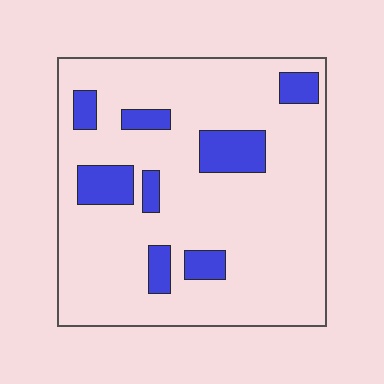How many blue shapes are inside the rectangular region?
8.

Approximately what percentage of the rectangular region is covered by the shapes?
Approximately 15%.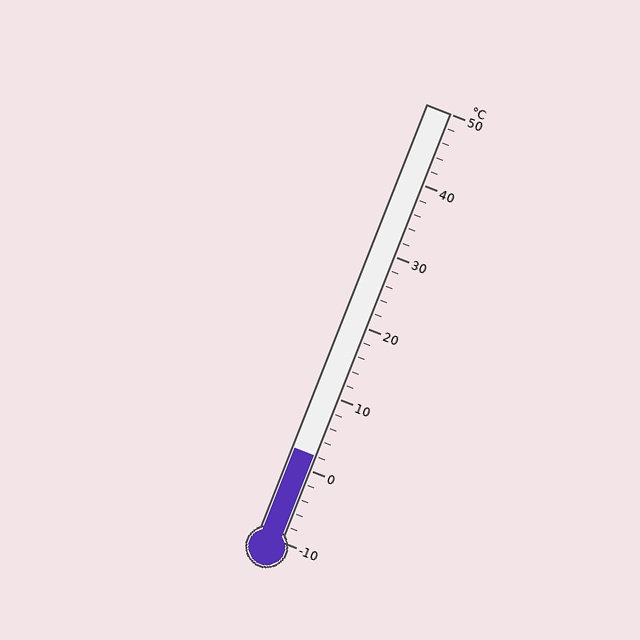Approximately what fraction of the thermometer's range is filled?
The thermometer is filled to approximately 20% of its range.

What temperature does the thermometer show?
The thermometer shows approximately 2°C.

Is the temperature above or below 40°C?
The temperature is below 40°C.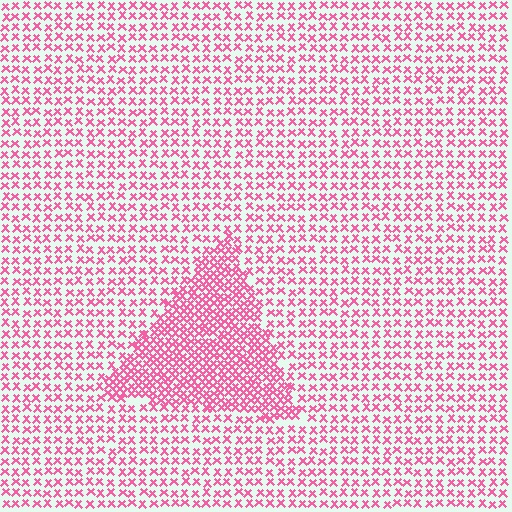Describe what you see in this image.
The image contains small pink elements arranged at two different densities. A triangle-shaped region is visible where the elements are more densely packed than the surrounding area.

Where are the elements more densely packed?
The elements are more densely packed inside the triangle boundary.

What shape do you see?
I see a triangle.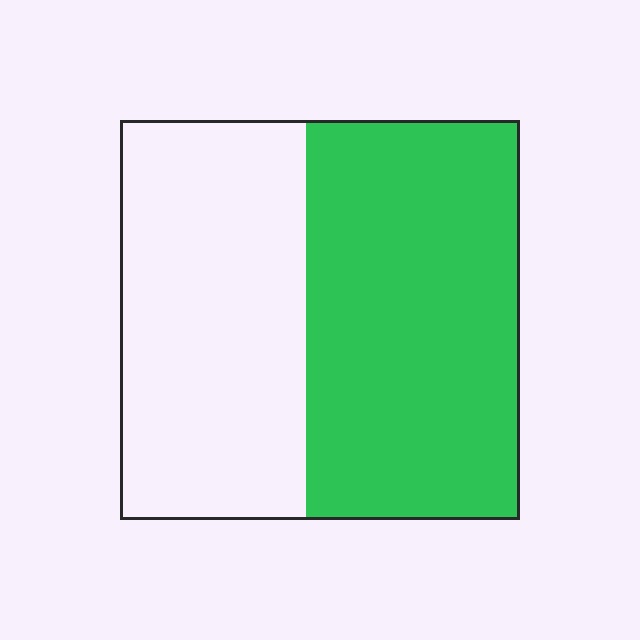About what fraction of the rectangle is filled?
About one half (1/2).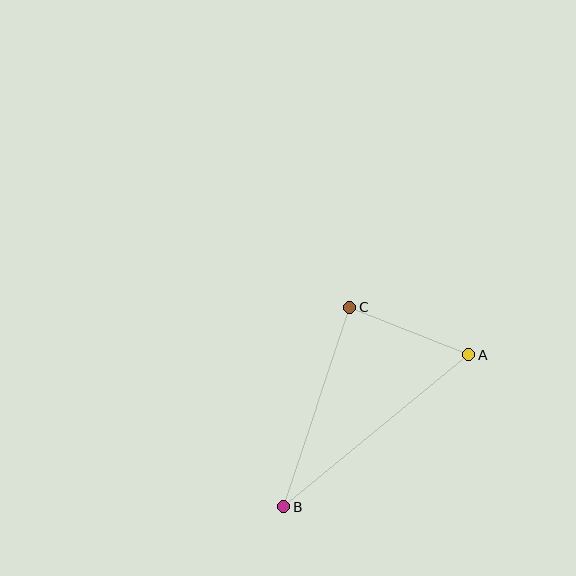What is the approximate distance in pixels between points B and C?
The distance between B and C is approximately 210 pixels.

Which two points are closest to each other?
Points A and C are closest to each other.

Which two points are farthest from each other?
Points A and B are farthest from each other.